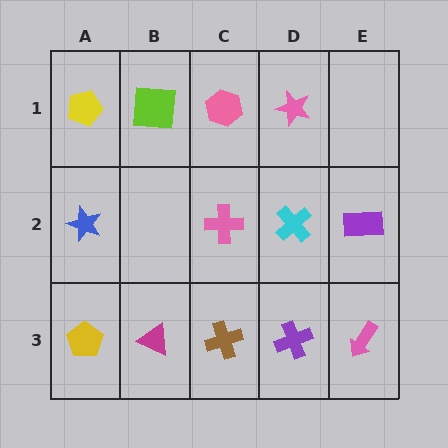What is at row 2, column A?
A blue star.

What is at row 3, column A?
A yellow pentagon.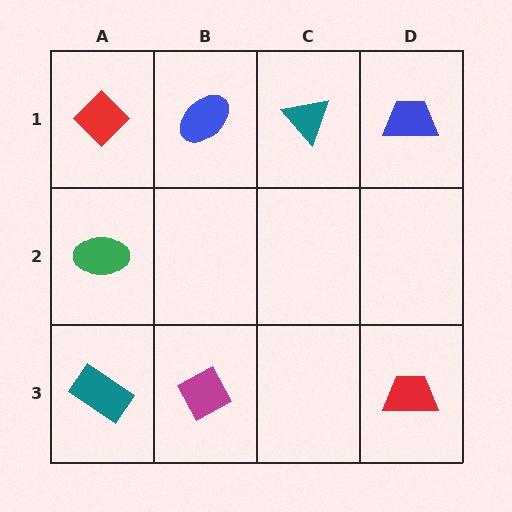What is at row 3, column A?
A teal rectangle.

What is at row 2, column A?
A green ellipse.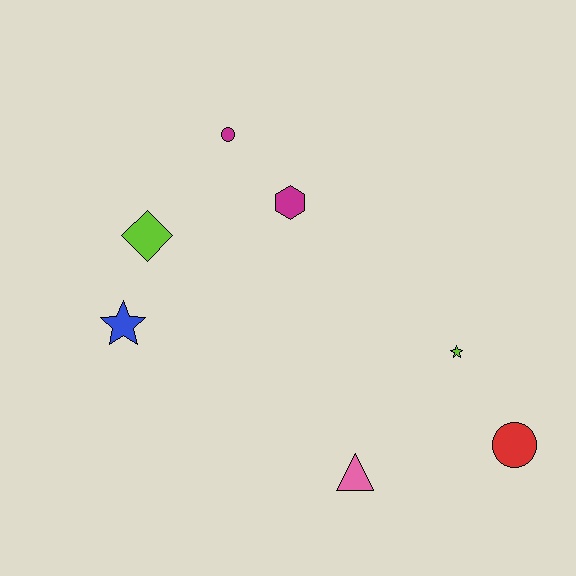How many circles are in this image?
There are 2 circles.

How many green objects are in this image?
There are no green objects.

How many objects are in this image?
There are 7 objects.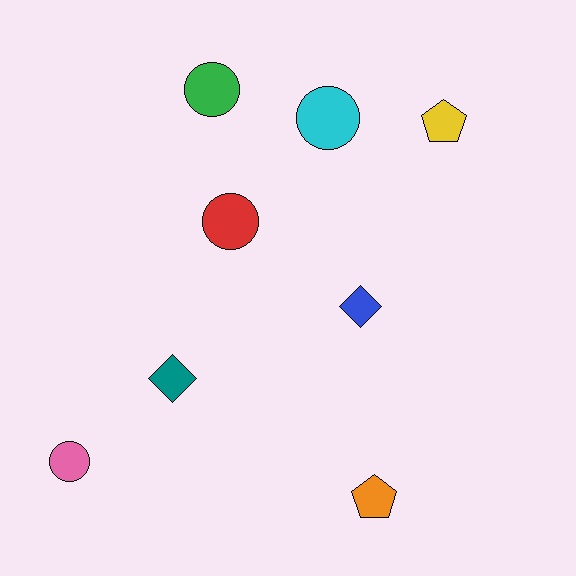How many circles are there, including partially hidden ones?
There are 4 circles.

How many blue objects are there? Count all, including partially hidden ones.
There is 1 blue object.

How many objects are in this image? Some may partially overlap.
There are 8 objects.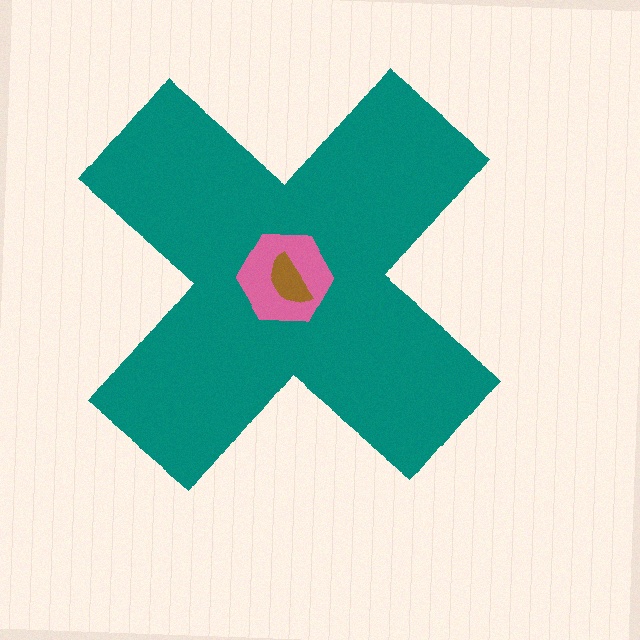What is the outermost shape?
The teal cross.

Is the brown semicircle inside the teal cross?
Yes.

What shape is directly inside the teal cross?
The pink hexagon.